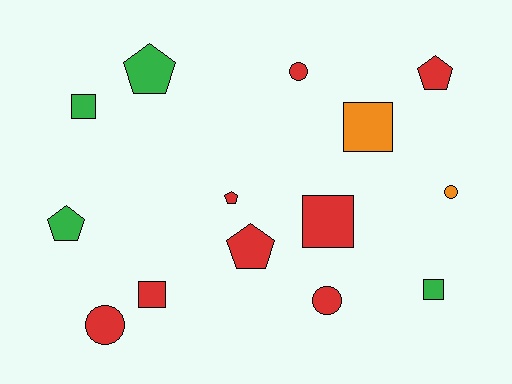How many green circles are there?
There are no green circles.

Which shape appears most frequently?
Pentagon, with 5 objects.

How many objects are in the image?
There are 14 objects.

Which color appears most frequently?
Red, with 8 objects.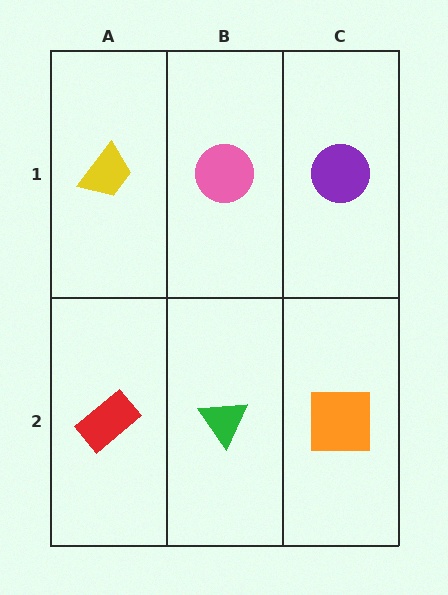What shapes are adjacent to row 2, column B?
A pink circle (row 1, column B), a red rectangle (row 2, column A), an orange square (row 2, column C).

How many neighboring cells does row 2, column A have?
2.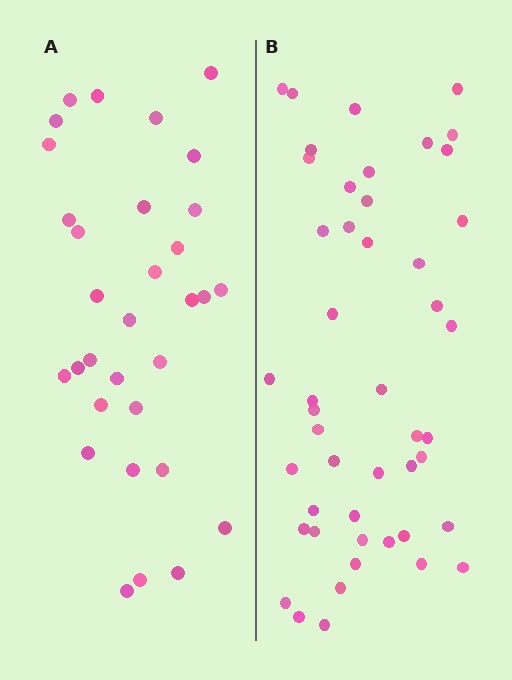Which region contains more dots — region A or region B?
Region B (the right region) has more dots.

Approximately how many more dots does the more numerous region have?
Region B has approximately 15 more dots than region A.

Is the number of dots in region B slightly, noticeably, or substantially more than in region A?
Region B has substantially more. The ratio is roughly 1.5 to 1.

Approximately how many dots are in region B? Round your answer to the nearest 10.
About 50 dots. (The exact count is 47, which rounds to 50.)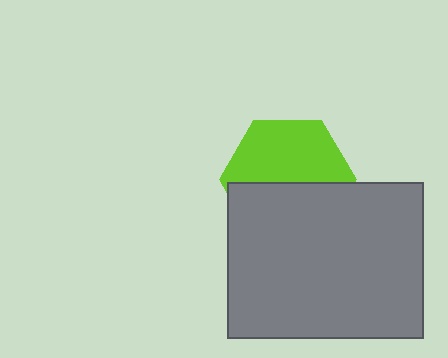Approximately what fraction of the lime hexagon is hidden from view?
Roughly 47% of the lime hexagon is hidden behind the gray rectangle.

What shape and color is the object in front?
The object in front is a gray rectangle.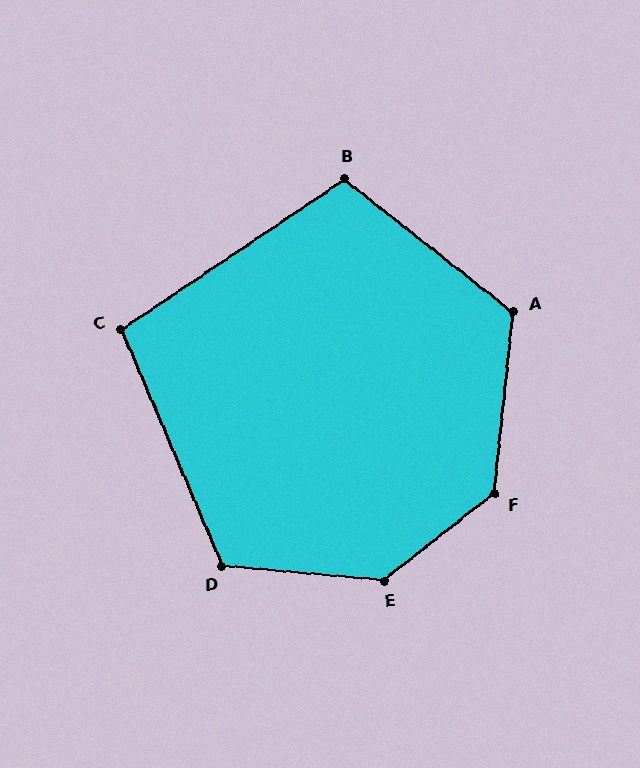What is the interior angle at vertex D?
Approximately 118 degrees (obtuse).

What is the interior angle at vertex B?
Approximately 108 degrees (obtuse).